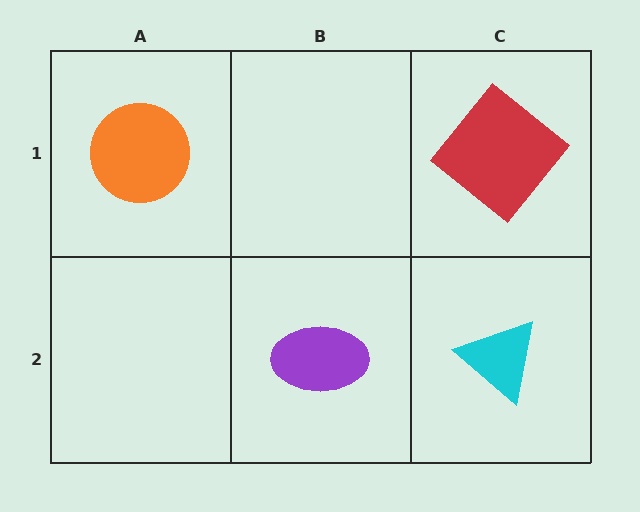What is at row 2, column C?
A cyan triangle.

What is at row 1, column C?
A red diamond.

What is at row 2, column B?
A purple ellipse.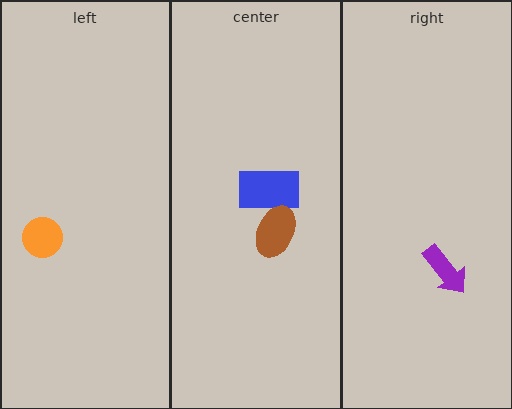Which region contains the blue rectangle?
The center region.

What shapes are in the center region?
The blue rectangle, the brown ellipse.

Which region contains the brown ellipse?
The center region.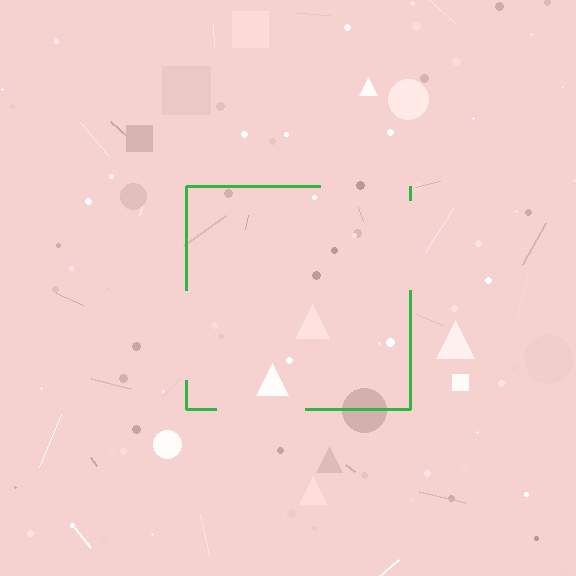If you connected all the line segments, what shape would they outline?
They would outline a square.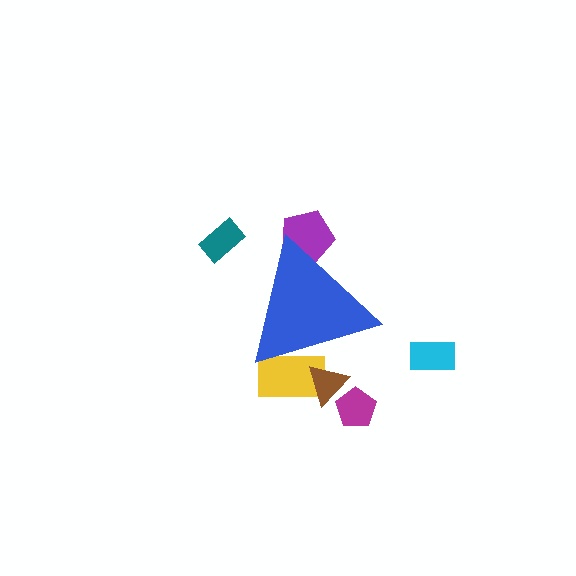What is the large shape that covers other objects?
A blue triangle.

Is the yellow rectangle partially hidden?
Yes, the yellow rectangle is partially hidden behind the blue triangle.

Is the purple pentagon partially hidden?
Yes, the purple pentagon is partially hidden behind the blue triangle.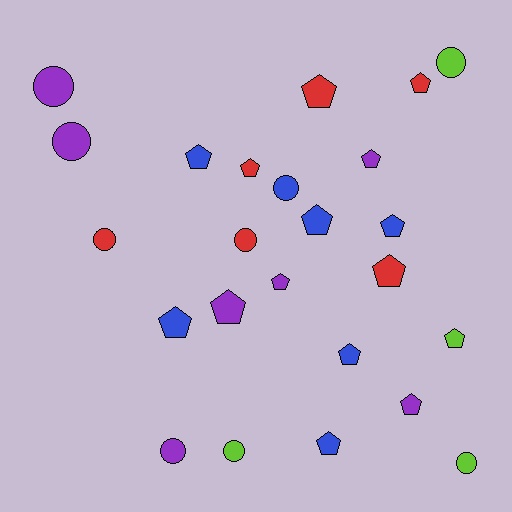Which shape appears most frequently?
Pentagon, with 15 objects.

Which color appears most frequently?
Purple, with 7 objects.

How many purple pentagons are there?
There are 4 purple pentagons.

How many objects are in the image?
There are 24 objects.